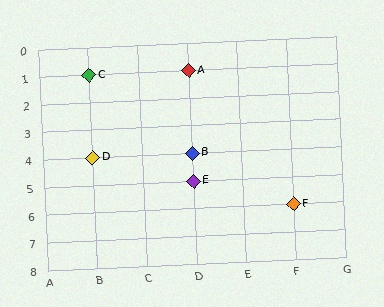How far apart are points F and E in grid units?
Points F and E are 2 columns and 1 row apart (about 2.2 grid units diagonally).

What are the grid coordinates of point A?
Point A is at grid coordinates (D, 1).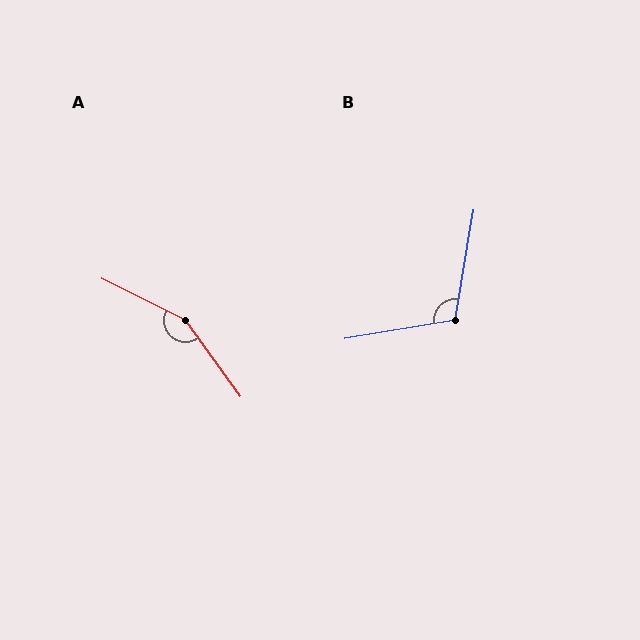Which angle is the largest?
A, at approximately 152 degrees.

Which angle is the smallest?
B, at approximately 109 degrees.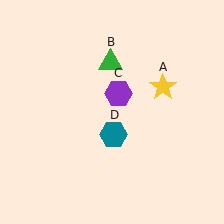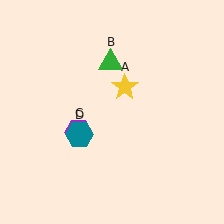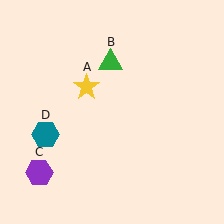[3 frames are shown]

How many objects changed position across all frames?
3 objects changed position: yellow star (object A), purple hexagon (object C), teal hexagon (object D).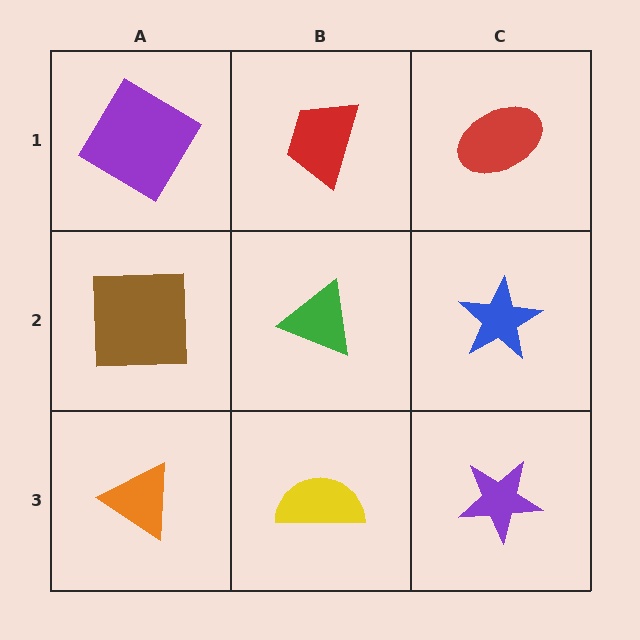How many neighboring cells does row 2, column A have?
3.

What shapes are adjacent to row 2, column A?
A purple diamond (row 1, column A), an orange triangle (row 3, column A), a green triangle (row 2, column B).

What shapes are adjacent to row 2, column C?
A red ellipse (row 1, column C), a purple star (row 3, column C), a green triangle (row 2, column B).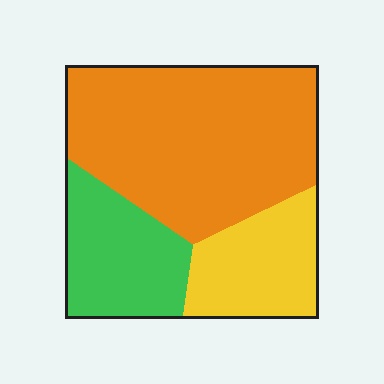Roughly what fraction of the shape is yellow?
Yellow covers about 20% of the shape.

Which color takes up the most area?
Orange, at roughly 55%.